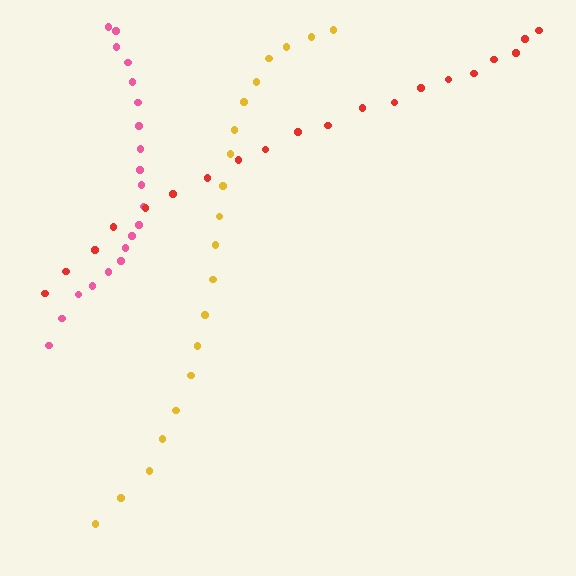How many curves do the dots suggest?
There are 3 distinct paths.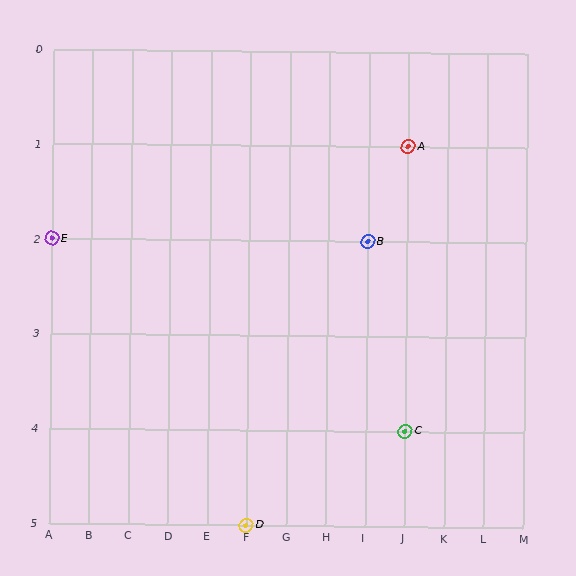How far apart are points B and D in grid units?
Points B and D are 3 columns and 3 rows apart (about 4.2 grid units diagonally).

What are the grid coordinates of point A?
Point A is at grid coordinates (J, 1).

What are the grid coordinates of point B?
Point B is at grid coordinates (I, 2).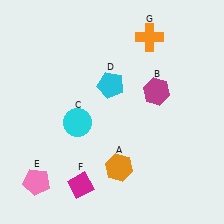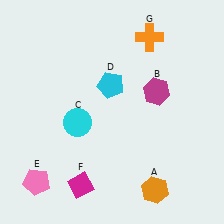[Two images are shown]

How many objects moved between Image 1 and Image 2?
1 object moved between the two images.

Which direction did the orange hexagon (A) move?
The orange hexagon (A) moved right.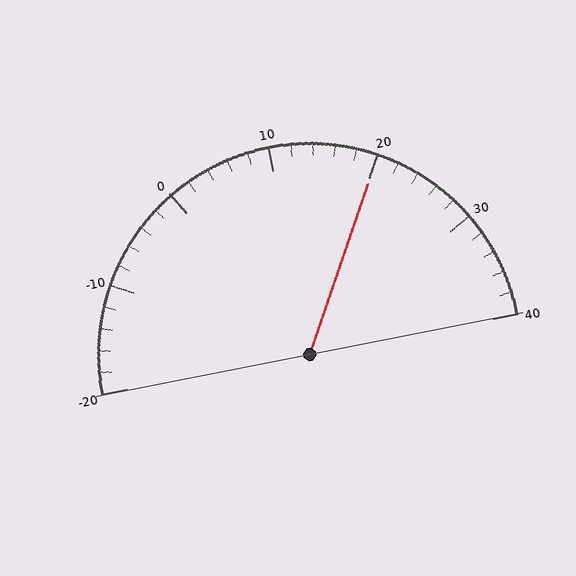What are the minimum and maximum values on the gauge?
The gauge ranges from -20 to 40.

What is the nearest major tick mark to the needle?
The nearest major tick mark is 20.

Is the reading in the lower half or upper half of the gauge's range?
The reading is in the upper half of the range (-20 to 40).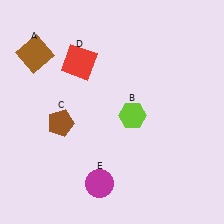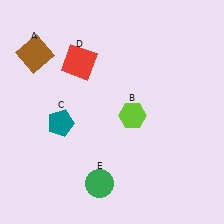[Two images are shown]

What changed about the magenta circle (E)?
In Image 1, E is magenta. In Image 2, it changed to green.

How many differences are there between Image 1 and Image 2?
There are 2 differences between the two images.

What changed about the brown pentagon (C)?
In Image 1, C is brown. In Image 2, it changed to teal.